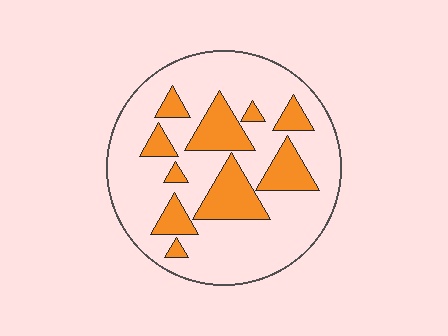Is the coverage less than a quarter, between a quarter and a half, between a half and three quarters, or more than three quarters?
Less than a quarter.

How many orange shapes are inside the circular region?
10.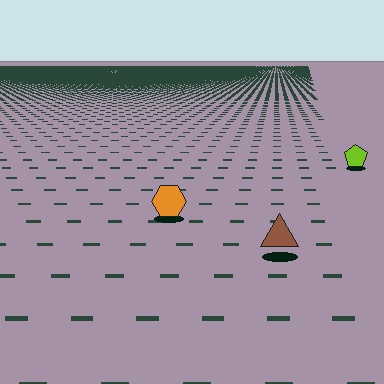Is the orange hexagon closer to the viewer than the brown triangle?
No. The brown triangle is closer — you can tell from the texture gradient: the ground texture is coarser near it.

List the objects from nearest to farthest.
From nearest to farthest: the brown triangle, the orange hexagon, the lime pentagon.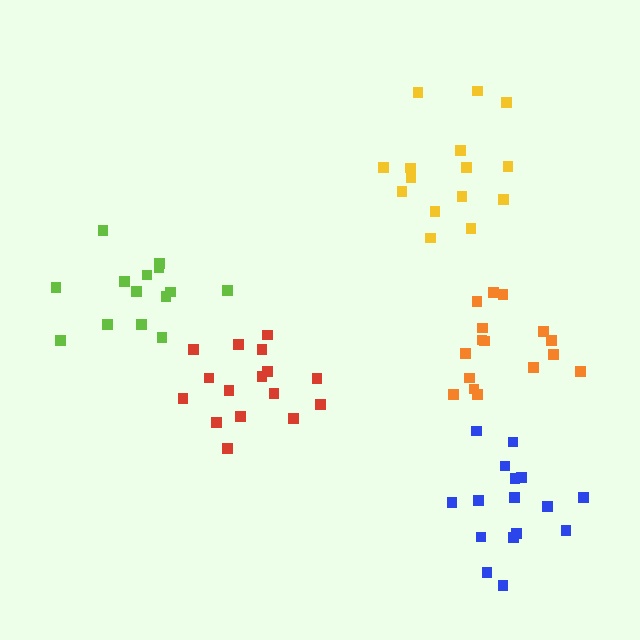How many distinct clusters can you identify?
There are 5 distinct clusters.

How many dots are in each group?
Group 1: 16 dots, Group 2: 15 dots, Group 3: 16 dots, Group 4: 14 dots, Group 5: 16 dots (77 total).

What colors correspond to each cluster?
The clusters are colored: red, yellow, blue, lime, orange.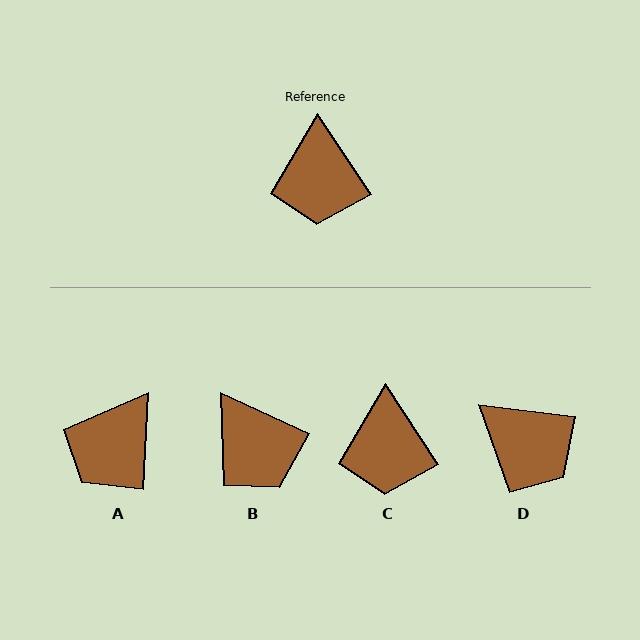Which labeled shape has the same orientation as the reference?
C.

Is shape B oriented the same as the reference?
No, it is off by about 32 degrees.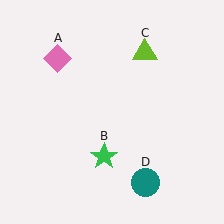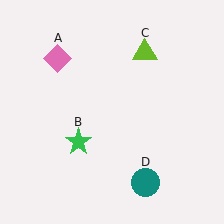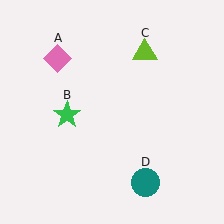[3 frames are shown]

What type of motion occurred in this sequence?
The green star (object B) rotated clockwise around the center of the scene.